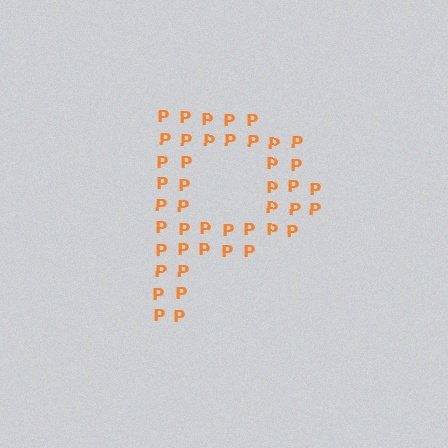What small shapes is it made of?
It is made of small letter P's.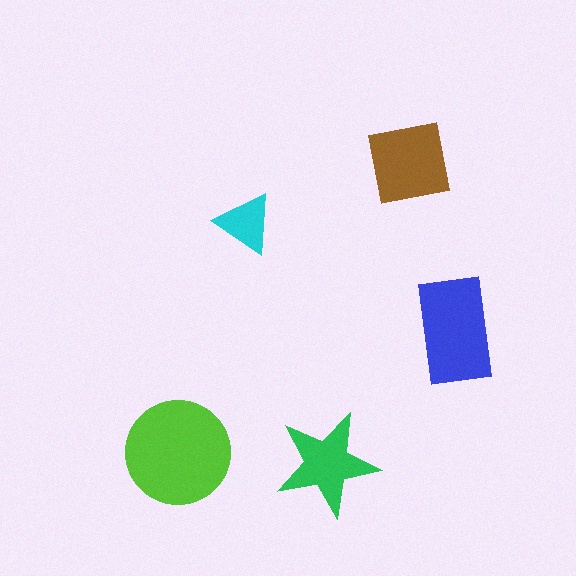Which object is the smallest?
The cyan triangle.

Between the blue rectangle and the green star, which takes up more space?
The blue rectangle.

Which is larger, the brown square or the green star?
The brown square.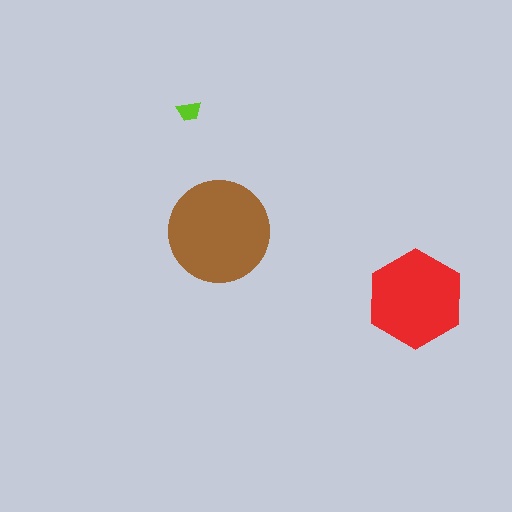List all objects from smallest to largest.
The lime trapezoid, the red hexagon, the brown circle.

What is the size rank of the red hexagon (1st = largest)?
2nd.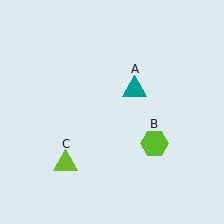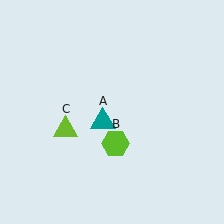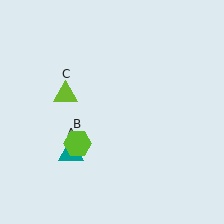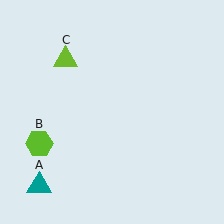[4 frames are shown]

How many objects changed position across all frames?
3 objects changed position: teal triangle (object A), lime hexagon (object B), lime triangle (object C).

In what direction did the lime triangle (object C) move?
The lime triangle (object C) moved up.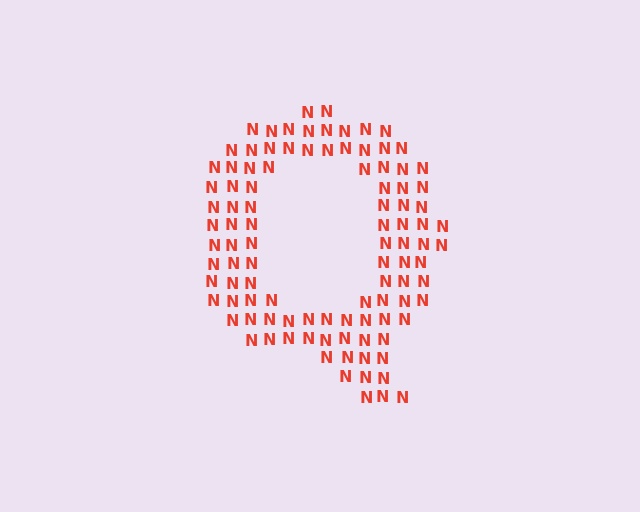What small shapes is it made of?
It is made of small letter N's.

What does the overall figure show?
The overall figure shows the letter Q.